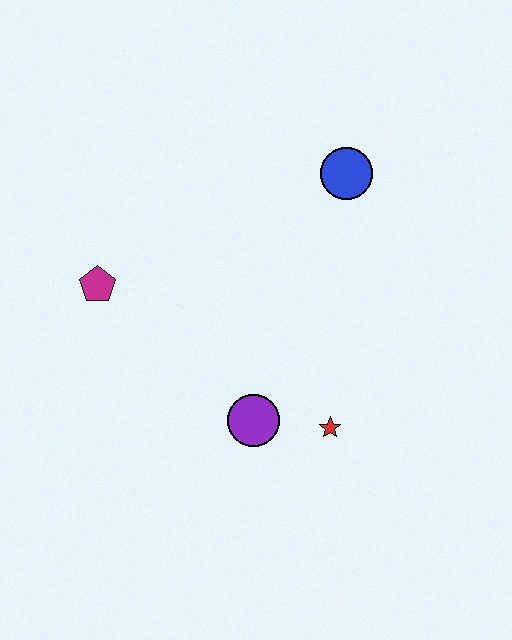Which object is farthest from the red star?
The magenta pentagon is farthest from the red star.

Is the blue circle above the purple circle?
Yes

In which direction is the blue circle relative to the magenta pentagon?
The blue circle is to the right of the magenta pentagon.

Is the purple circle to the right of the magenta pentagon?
Yes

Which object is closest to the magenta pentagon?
The purple circle is closest to the magenta pentagon.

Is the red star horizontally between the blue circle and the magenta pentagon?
Yes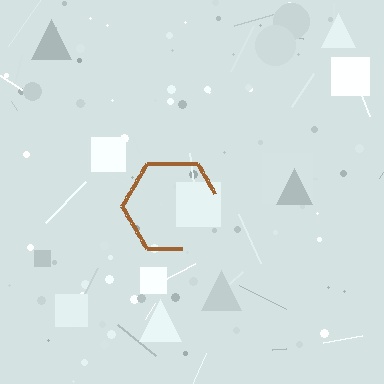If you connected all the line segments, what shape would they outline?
They would outline a hexagon.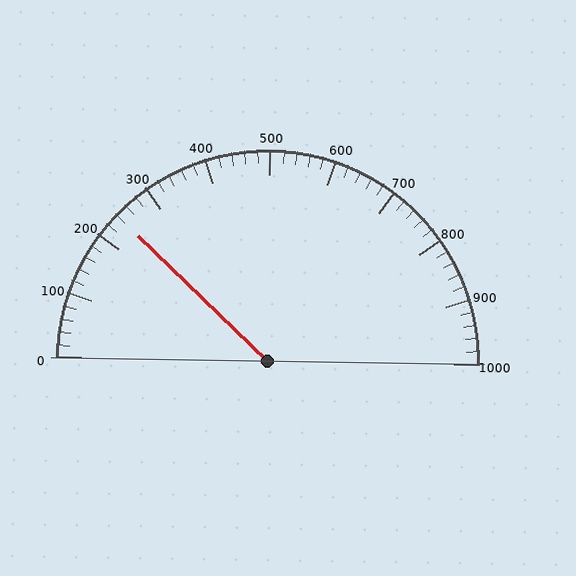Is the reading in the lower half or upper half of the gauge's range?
The reading is in the lower half of the range (0 to 1000).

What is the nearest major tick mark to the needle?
The nearest major tick mark is 200.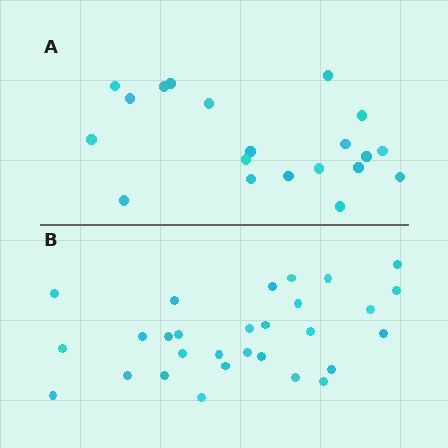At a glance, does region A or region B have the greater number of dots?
Region B (the bottom region) has more dots.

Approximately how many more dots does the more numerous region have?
Region B has roughly 8 or so more dots than region A.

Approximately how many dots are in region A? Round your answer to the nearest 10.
About 20 dots.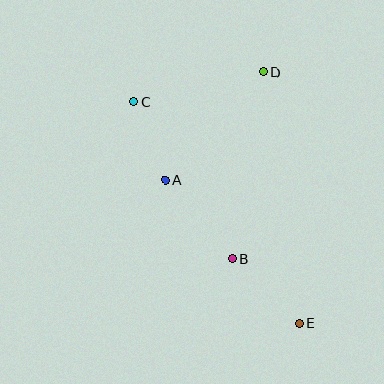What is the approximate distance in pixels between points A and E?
The distance between A and E is approximately 196 pixels.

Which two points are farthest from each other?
Points C and E are farthest from each other.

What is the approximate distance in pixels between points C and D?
The distance between C and D is approximately 134 pixels.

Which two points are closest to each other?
Points A and C are closest to each other.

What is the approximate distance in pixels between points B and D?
The distance between B and D is approximately 190 pixels.